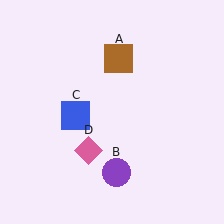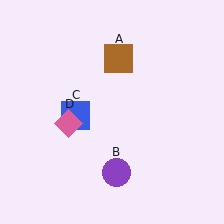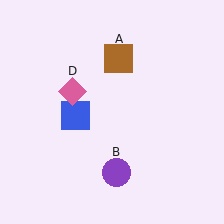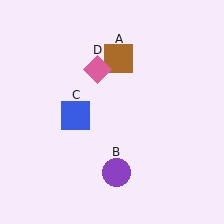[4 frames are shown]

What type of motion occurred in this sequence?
The pink diamond (object D) rotated clockwise around the center of the scene.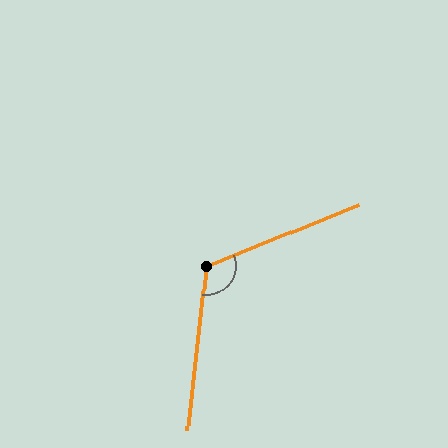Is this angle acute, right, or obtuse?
It is obtuse.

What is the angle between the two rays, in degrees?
Approximately 118 degrees.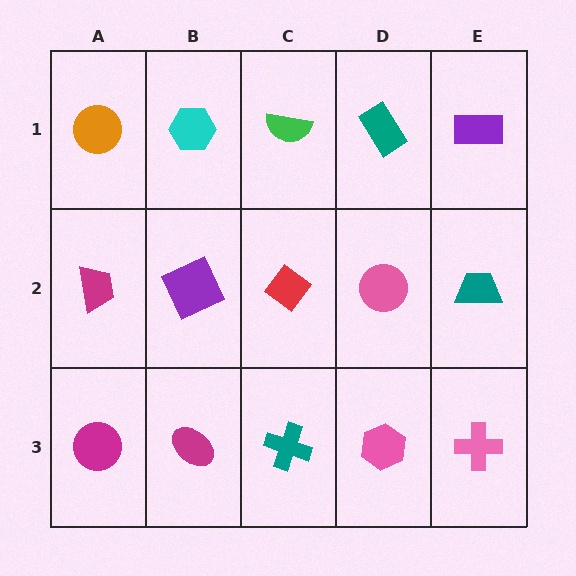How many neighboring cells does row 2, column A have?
3.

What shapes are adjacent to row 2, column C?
A green semicircle (row 1, column C), a teal cross (row 3, column C), a purple square (row 2, column B), a pink circle (row 2, column D).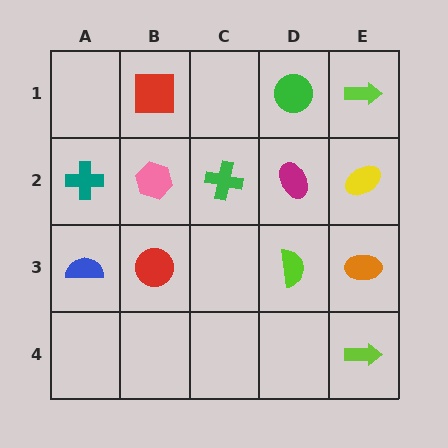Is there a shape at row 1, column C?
No, that cell is empty.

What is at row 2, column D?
A magenta ellipse.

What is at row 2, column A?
A teal cross.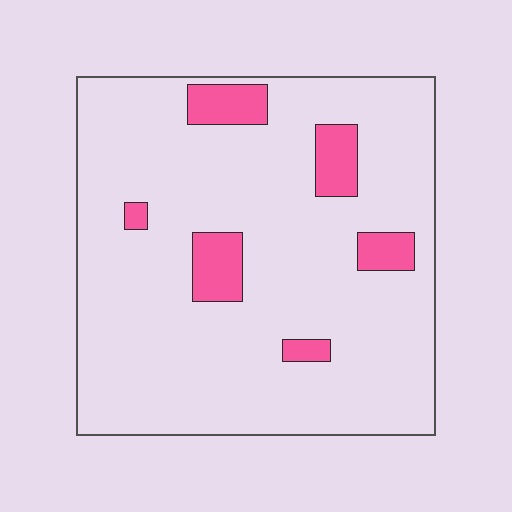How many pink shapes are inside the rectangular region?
6.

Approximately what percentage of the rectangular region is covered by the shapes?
Approximately 10%.